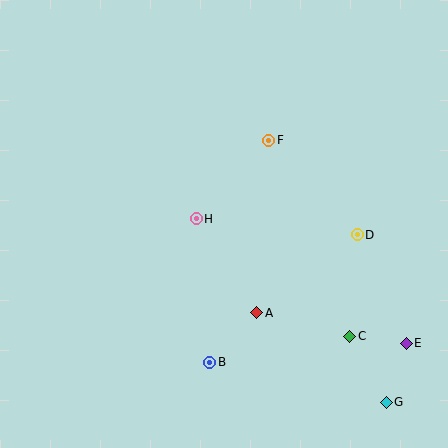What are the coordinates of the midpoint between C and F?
The midpoint between C and F is at (309, 238).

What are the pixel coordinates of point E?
Point E is at (406, 343).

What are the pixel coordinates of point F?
Point F is at (269, 140).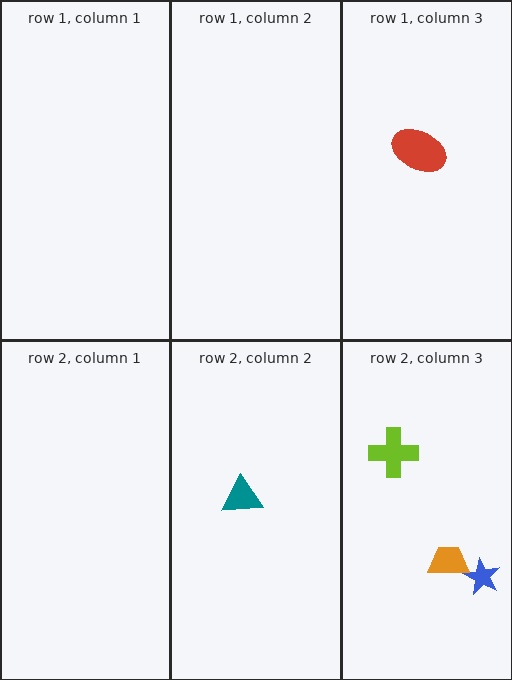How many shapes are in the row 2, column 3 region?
3.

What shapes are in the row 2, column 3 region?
The blue star, the orange trapezoid, the lime cross.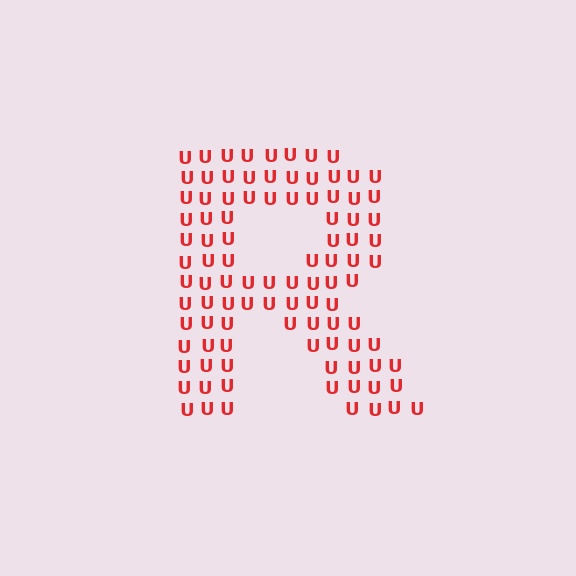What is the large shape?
The large shape is the letter R.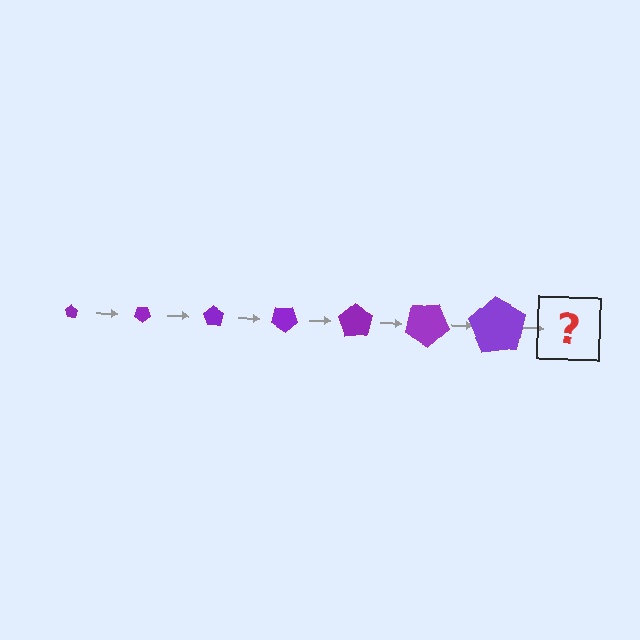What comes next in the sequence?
The next element should be a pentagon, larger than the previous one and rotated 245 degrees from the start.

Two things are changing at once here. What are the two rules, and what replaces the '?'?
The two rules are that the pentagon grows larger each step and it rotates 35 degrees each step. The '?' should be a pentagon, larger than the previous one and rotated 245 degrees from the start.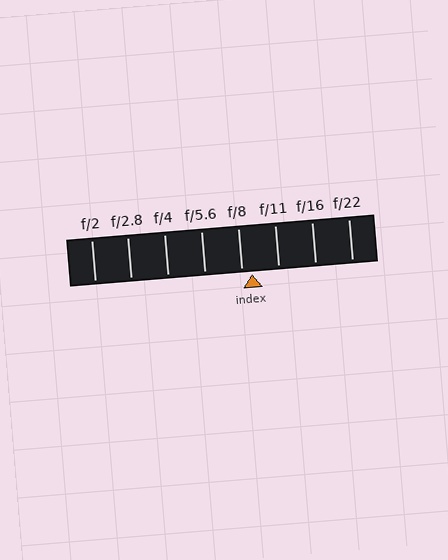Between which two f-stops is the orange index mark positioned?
The index mark is between f/8 and f/11.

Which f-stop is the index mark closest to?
The index mark is closest to f/8.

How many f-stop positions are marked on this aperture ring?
There are 8 f-stop positions marked.